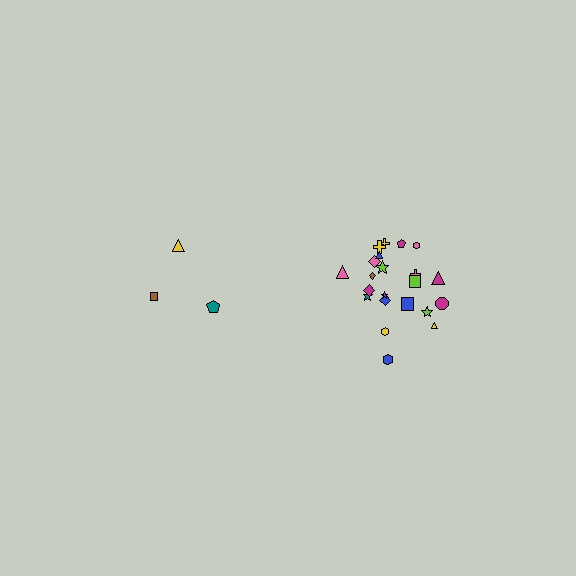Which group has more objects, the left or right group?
The right group.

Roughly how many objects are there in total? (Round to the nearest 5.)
Roughly 25 objects in total.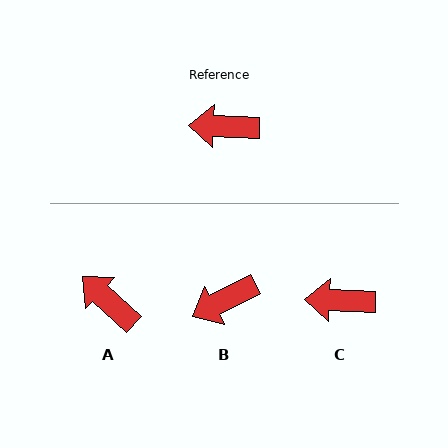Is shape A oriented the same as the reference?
No, it is off by about 41 degrees.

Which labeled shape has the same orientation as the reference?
C.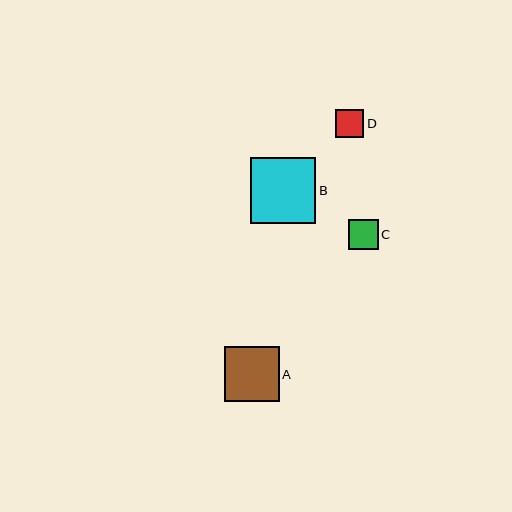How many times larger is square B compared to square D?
Square B is approximately 2.3 times the size of square D.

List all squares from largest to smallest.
From largest to smallest: B, A, C, D.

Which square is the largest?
Square B is the largest with a size of approximately 65 pixels.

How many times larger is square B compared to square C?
Square B is approximately 2.2 times the size of square C.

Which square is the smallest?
Square D is the smallest with a size of approximately 28 pixels.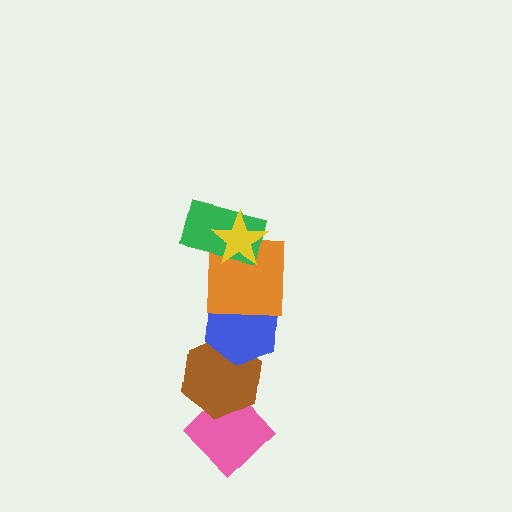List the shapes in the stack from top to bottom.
From top to bottom: the yellow star, the green rectangle, the orange square, the blue hexagon, the brown hexagon, the pink diamond.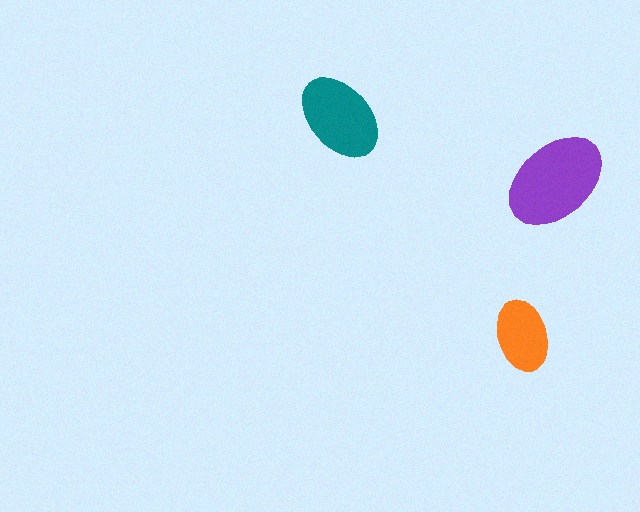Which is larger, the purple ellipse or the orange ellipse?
The purple one.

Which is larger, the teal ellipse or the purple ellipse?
The purple one.